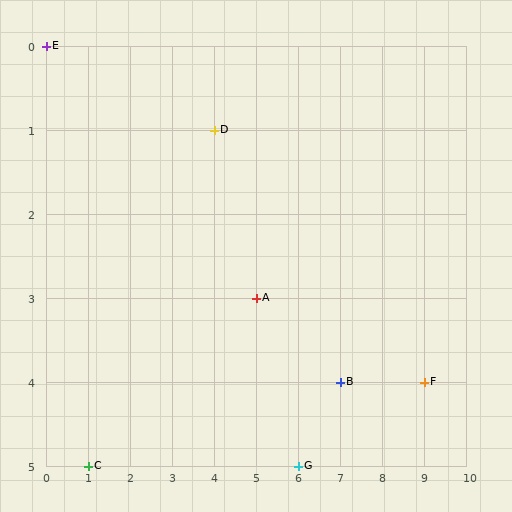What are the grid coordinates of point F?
Point F is at grid coordinates (9, 4).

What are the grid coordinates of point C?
Point C is at grid coordinates (1, 5).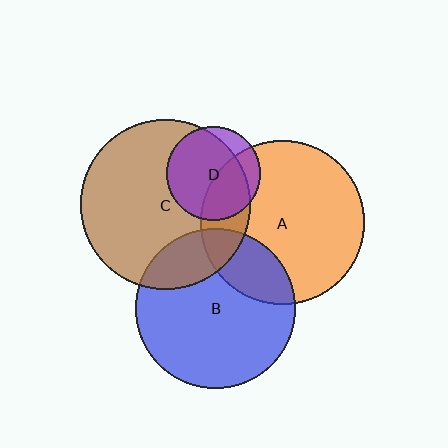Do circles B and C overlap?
Yes.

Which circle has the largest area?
Circle C (brown).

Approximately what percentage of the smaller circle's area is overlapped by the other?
Approximately 20%.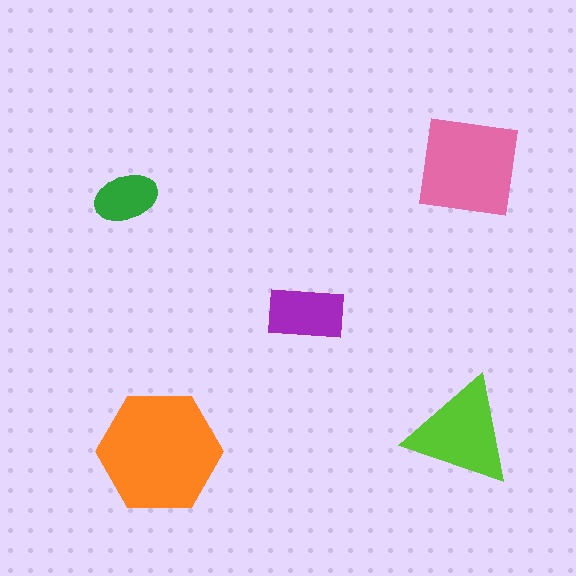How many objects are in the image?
There are 5 objects in the image.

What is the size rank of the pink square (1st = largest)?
2nd.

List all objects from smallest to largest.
The green ellipse, the purple rectangle, the lime triangle, the pink square, the orange hexagon.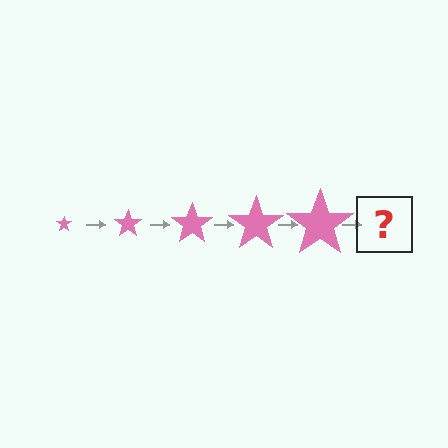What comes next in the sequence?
The next element should be a pink star, larger than the previous one.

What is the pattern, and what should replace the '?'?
The pattern is that the star gets progressively larger each step. The '?' should be a pink star, larger than the previous one.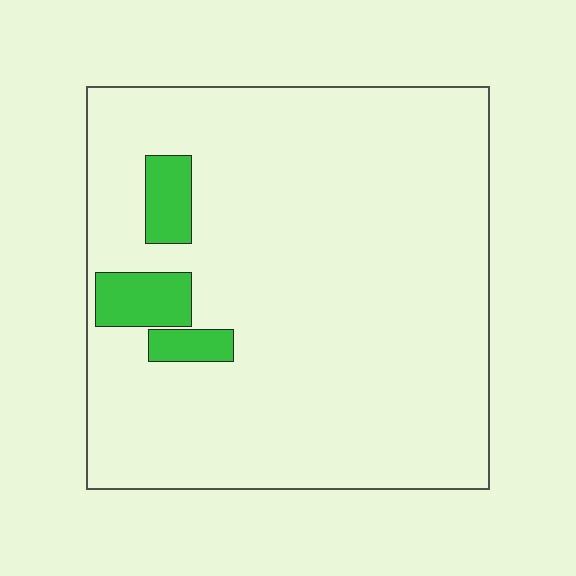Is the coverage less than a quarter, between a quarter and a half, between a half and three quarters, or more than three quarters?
Less than a quarter.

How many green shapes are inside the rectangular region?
3.